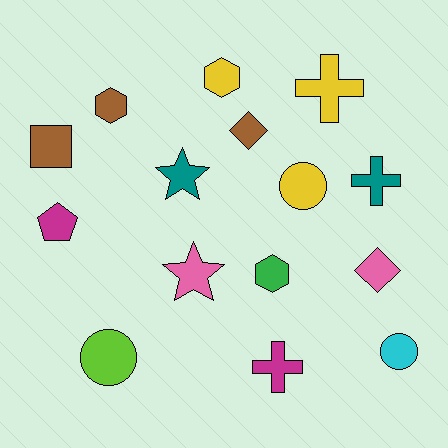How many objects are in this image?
There are 15 objects.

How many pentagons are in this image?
There is 1 pentagon.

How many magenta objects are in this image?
There are 2 magenta objects.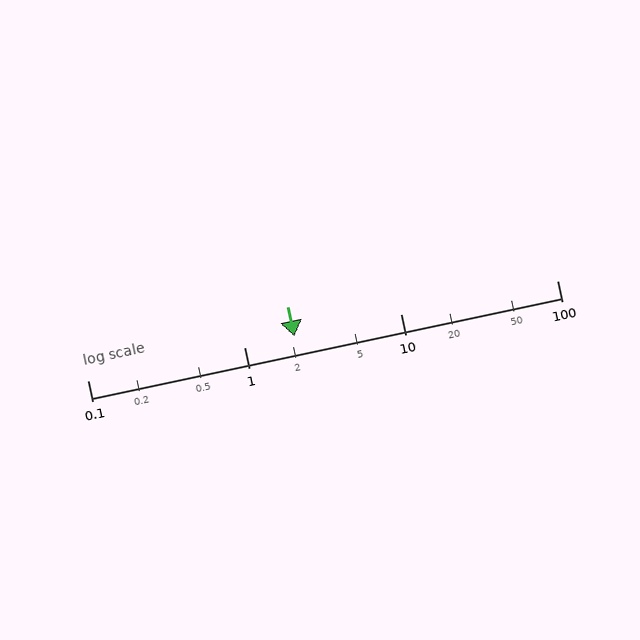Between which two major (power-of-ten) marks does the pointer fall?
The pointer is between 1 and 10.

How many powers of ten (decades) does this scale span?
The scale spans 3 decades, from 0.1 to 100.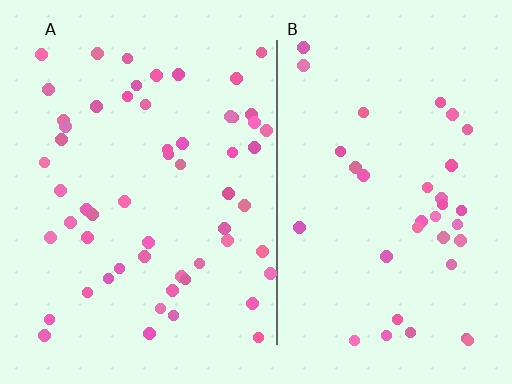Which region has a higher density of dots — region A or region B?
A (the left).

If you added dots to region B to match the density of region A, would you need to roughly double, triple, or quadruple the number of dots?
Approximately double.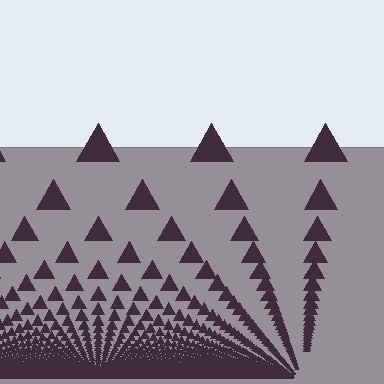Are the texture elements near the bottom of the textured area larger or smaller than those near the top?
Smaller. The gradient is inverted — elements near the bottom are smaller and denser.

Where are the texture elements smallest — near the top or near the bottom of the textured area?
Near the bottom.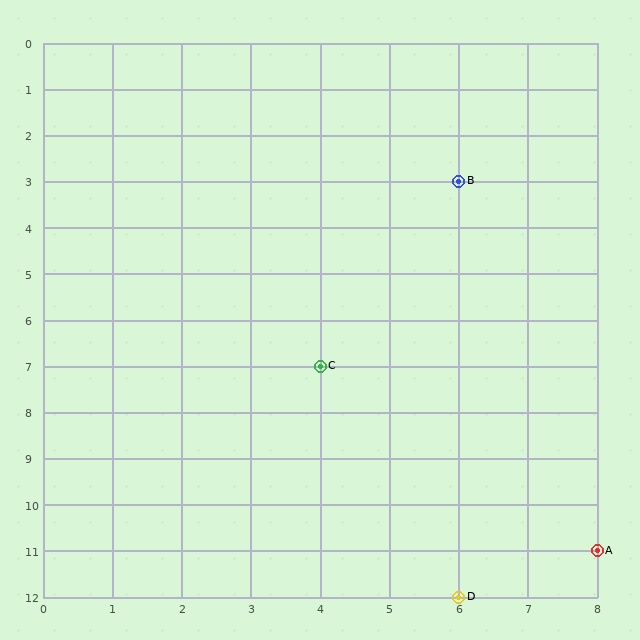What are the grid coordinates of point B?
Point B is at grid coordinates (6, 3).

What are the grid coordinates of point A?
Point A is at grid coordinates (8, 11).